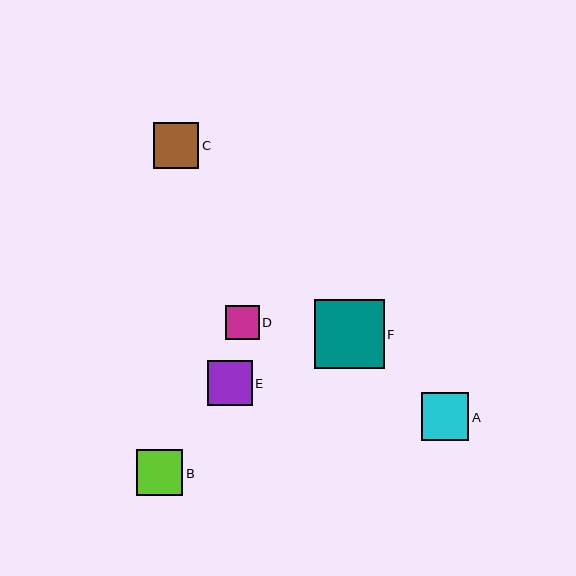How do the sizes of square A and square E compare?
Square A and square E are approximately the same size.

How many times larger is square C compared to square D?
Square C is approximately 1.3 times the size of square D.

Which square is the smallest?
Square D is the smallest with a size of approximately 34 pixels.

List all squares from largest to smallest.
From largest to smallest: F, A, B, C, E, D.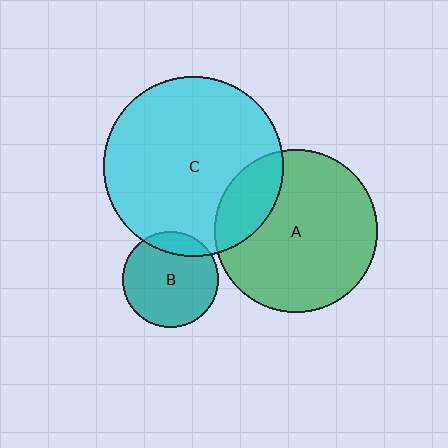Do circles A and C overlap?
Yes.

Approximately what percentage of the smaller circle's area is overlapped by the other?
Approximately 20%.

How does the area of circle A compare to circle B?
Approximately 2.9 times.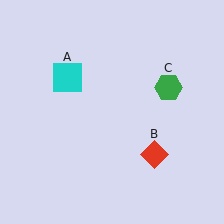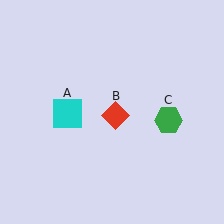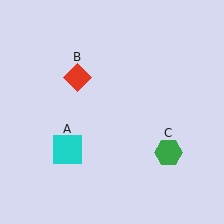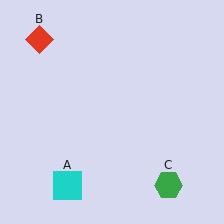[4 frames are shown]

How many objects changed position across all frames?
3 objects changed position: cyan square (object A), red diamond (object B), green hexagon (object C).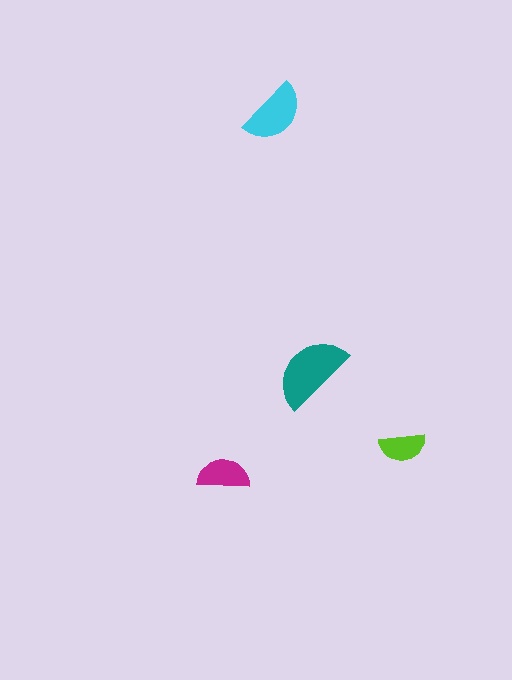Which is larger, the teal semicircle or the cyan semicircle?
The teal one.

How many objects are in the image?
There are 4 objects in the image.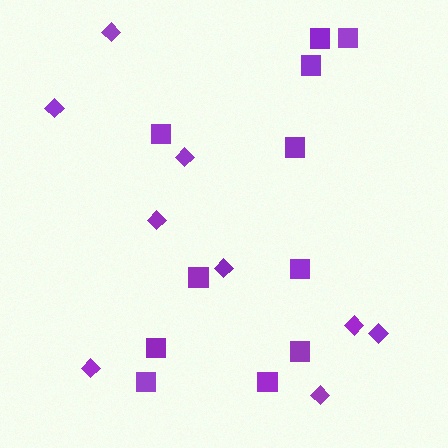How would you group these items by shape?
There are 2 groups: one group of diamonds (9) and one group of squares (11).